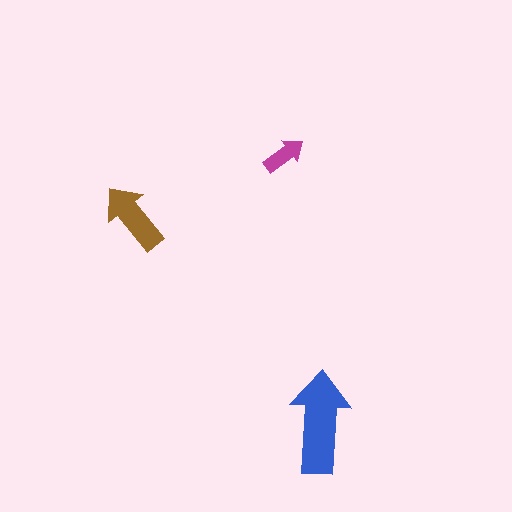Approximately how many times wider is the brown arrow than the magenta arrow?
About 1.5 times wider.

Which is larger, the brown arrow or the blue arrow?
The blue one.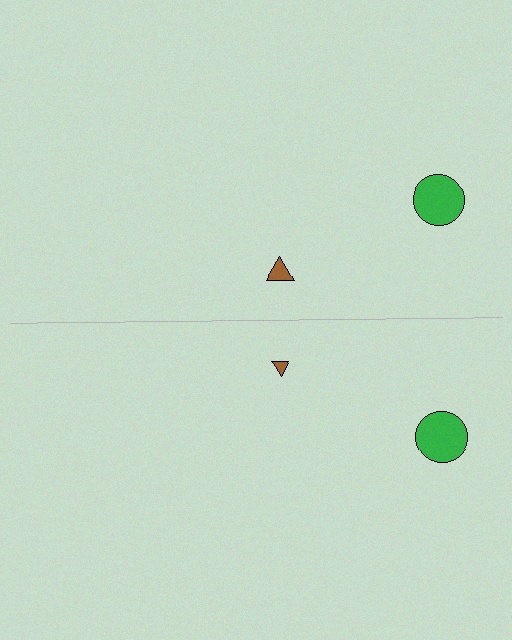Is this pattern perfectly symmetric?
No, the pattern is not perfectly symmetric. The brown triangle on the bottom side has a different size than its mirror counterpart.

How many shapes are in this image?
There are 4 shapes in this image.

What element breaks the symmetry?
The brown triangle on the bottom side has a different size than its mirror counterpart.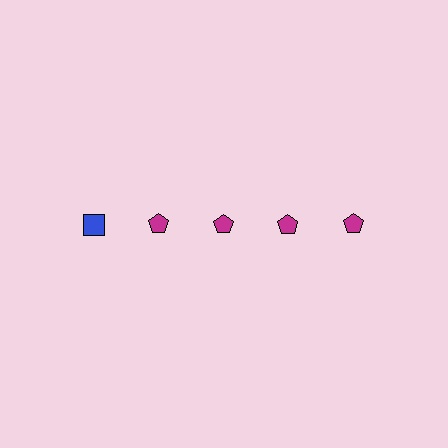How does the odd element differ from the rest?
It differs in both color (blue instead of magenta) and shape (square instead of pentagon).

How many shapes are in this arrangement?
There are 5 shapes arranged in a grid pattern.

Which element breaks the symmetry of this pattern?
The blue square in the top row, leftmost column breaks the symmetry. All other shapes are magenta pentagons.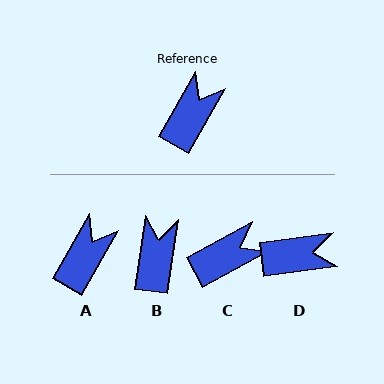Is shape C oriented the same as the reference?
No, it is off by about 31 degrees.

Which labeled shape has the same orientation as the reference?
A.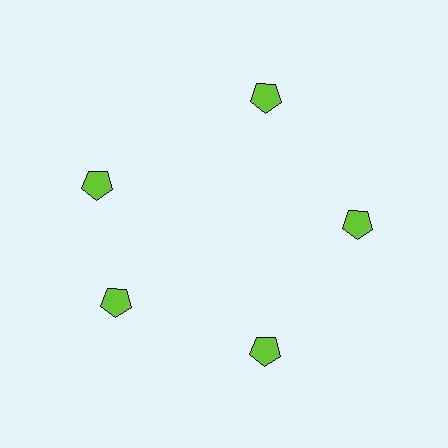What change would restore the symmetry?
The symmetry would be restored by rotating it back into even spacing with its neighbors so that all 5 pentagons sit at equal angles and equal distance from the center.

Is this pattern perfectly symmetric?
No. The 5 lime pentagons are arranged in a ring, but one element near the 10 o'clock position is rotated out of alignment along the ring, breaking the 5-fold rotational symmetry.